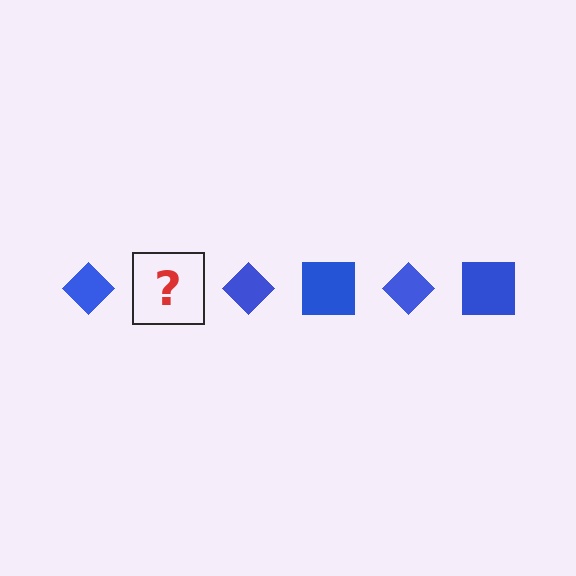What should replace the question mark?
The question mark should be replaced with a blue square.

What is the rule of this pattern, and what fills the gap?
The rule is that the pattern cycles through diamond, square shapes in blue. The gap should be filled with a blue square.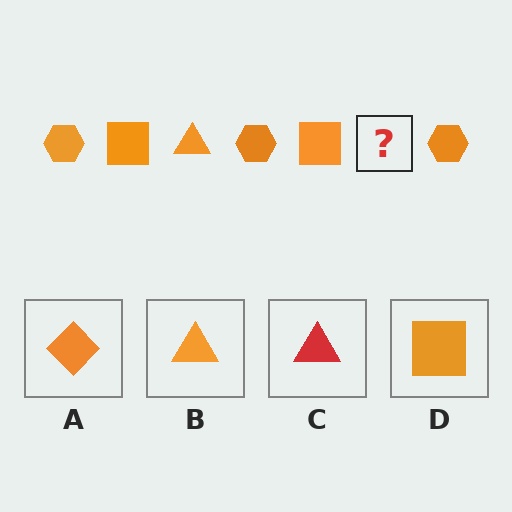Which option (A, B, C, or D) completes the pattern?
B.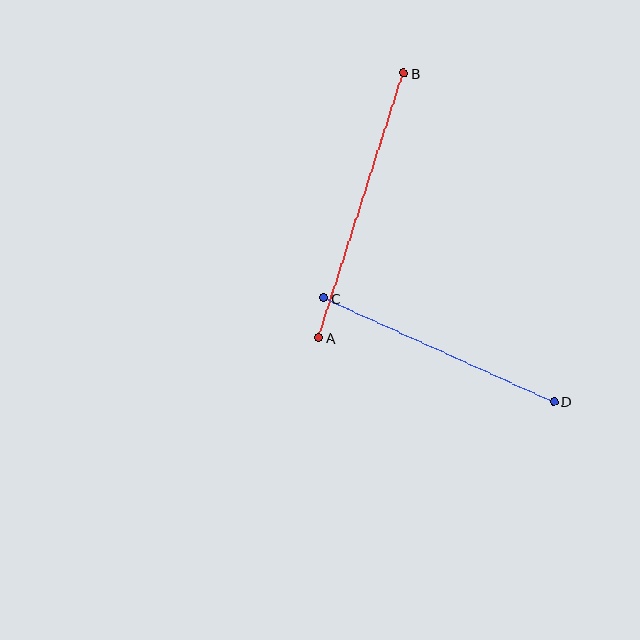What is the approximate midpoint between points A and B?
The midpoint is at approximately (361, 206) pixels.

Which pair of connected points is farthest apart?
Points A and B are farthest apart.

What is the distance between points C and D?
The distance is approximately 253 pixels.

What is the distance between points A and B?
The distance is approximately 278 pixels.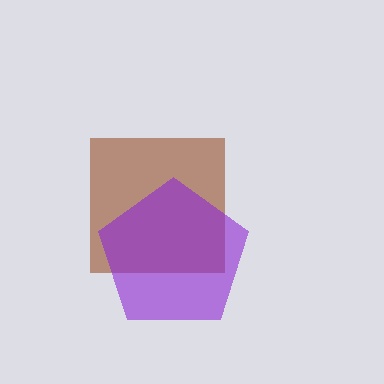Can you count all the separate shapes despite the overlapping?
Yes, there are 2 separate shapes.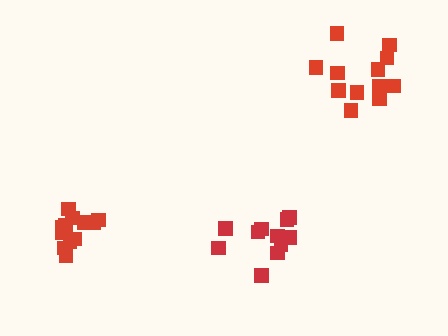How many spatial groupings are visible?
There are 3 spatial groupings.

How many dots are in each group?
Group 1: 12 dots, Group 2: 11 dots, Group 3: 14 dots (37 total).